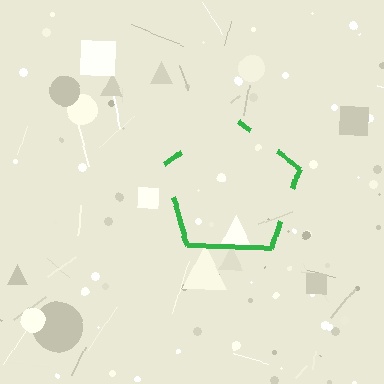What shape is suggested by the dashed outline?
The dashed outline suggests a pentagon.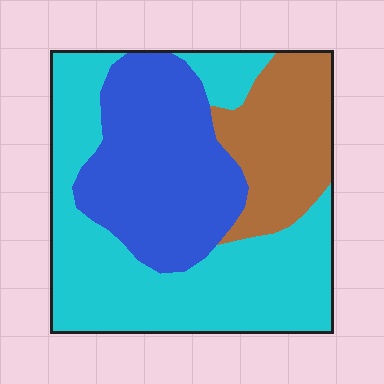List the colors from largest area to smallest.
From largest to smallest: cyan, blue, brown.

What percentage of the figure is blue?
Blue takes up about one third (1/3) of the figure.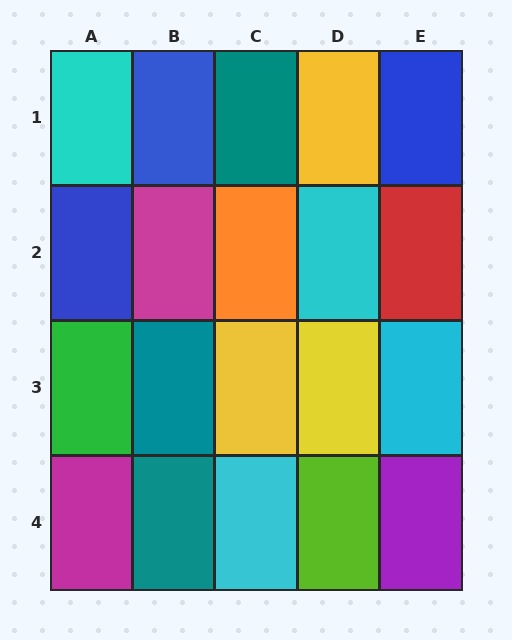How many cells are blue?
3 cells are blue.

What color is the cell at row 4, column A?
Magenta.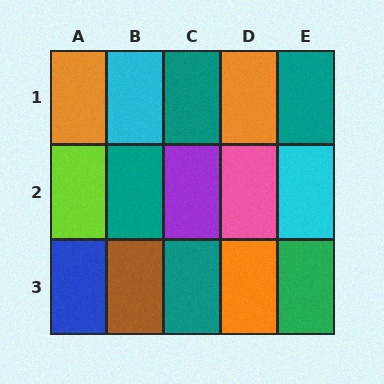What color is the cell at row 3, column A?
Blue.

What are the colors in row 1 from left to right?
Orange, cyan, teal, orange, teal.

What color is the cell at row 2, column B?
Teal.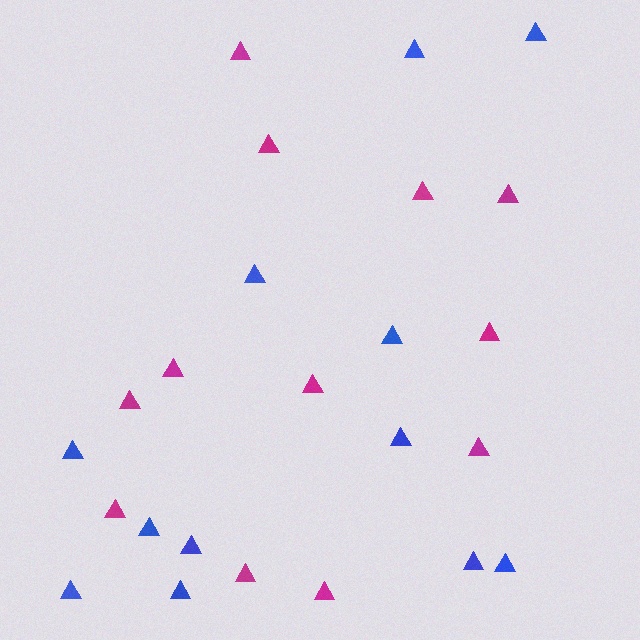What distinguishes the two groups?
There are 2 groups: one group of blue triangles (12) and one group of magenta triangles (12).